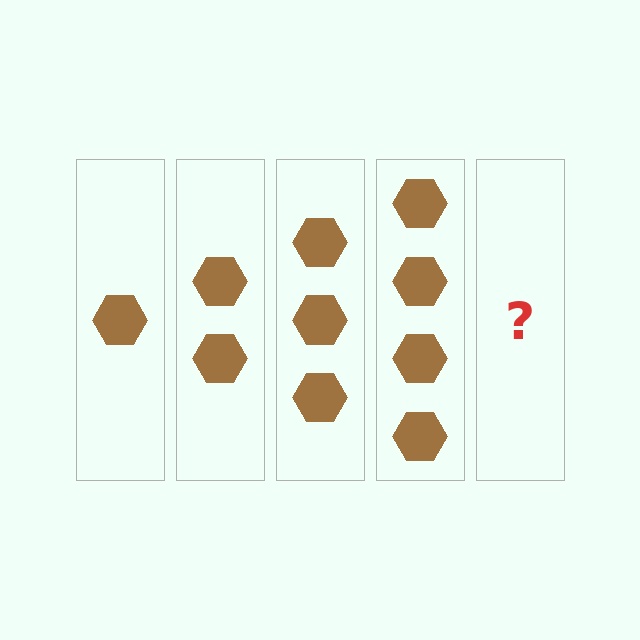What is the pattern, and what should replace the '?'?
The pattern is that each step adds one more hexagon. The '?' should be 5 hexagons.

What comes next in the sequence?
The next element should be 5 hexagons.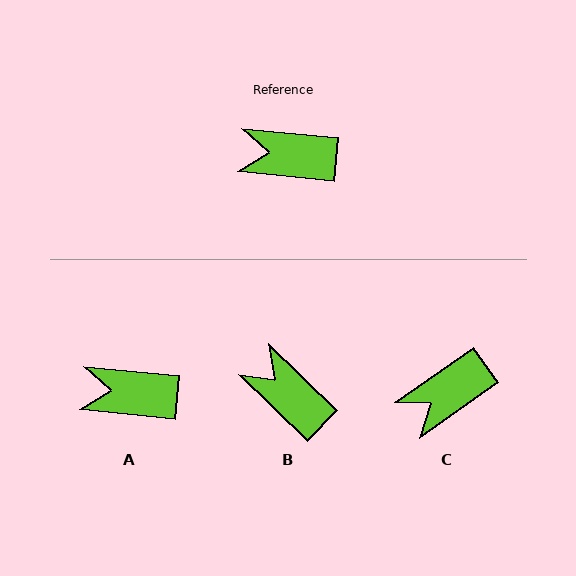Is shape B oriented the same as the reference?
No, it is off by about 38 degrees.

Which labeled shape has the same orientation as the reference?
A.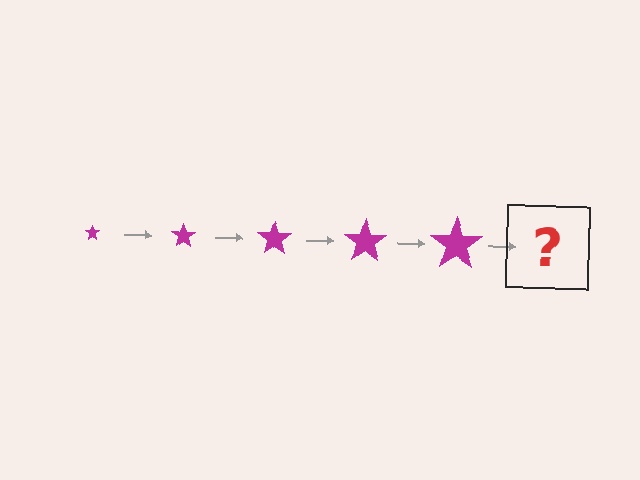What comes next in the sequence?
The next element should be a magenta star, larger than the previous one.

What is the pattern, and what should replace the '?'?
The pattern is that the star gets progressively larger each step. The '?' should be a magenta star, larger than the previous one.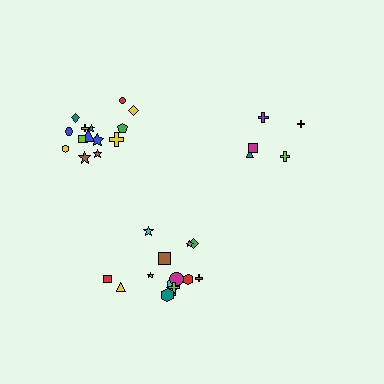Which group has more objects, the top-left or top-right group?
The top-left group.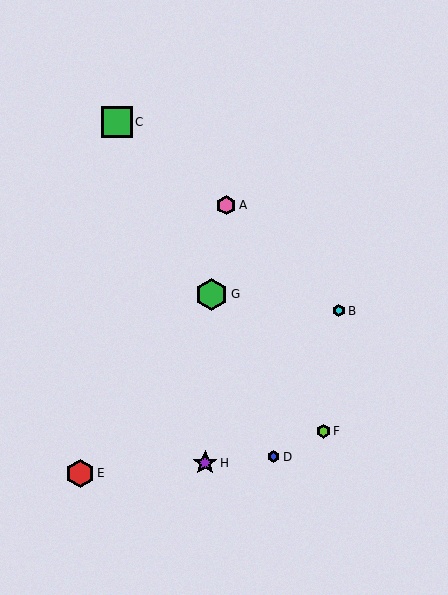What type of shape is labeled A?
Shape A is a pink hexagon.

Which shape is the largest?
The green hexagon (labeled G) is the largest.